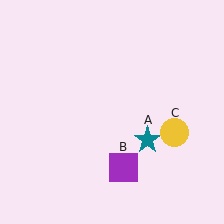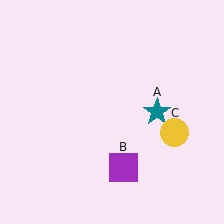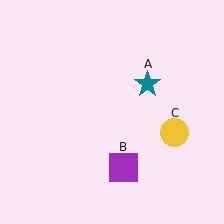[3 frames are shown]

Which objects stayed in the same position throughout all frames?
Purple square (object B) and yellow circle (object C) remained stationary.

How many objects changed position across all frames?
1 object changed position: teal star (object A).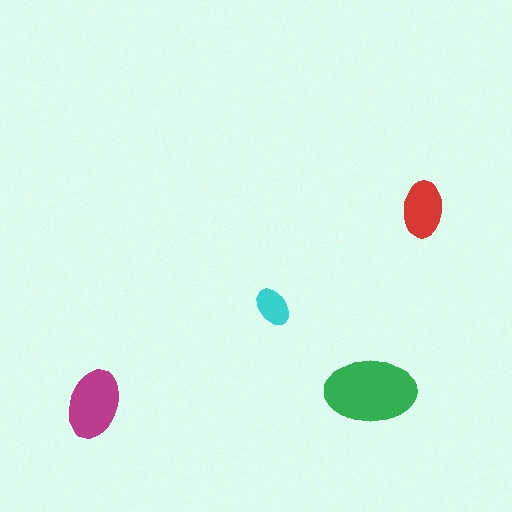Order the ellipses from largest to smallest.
the green one, the magenta one, the red one, the cyan one.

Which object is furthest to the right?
The red ellipse is rightmost.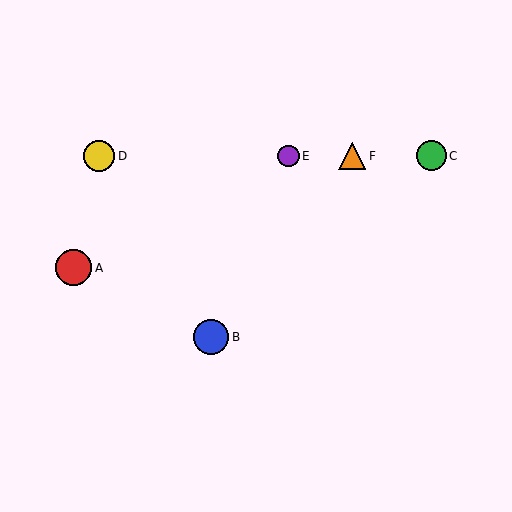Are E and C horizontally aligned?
Yes, both are at y≈156.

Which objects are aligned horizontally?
Objects C, D, E, F are aligned horizontally.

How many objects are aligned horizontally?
4 objects (C, D, E, F) are aligned horizontally.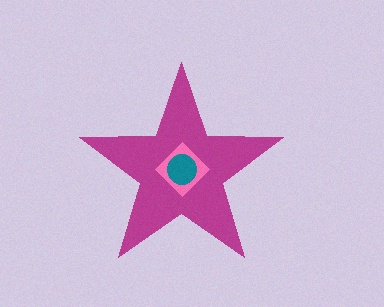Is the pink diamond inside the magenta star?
Yes.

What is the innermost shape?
The teal circle.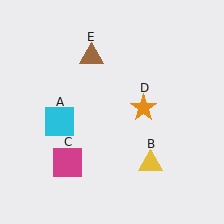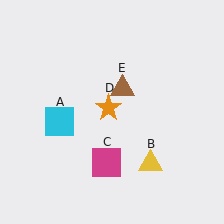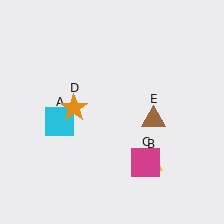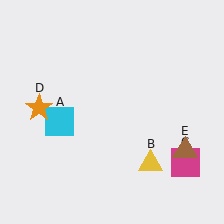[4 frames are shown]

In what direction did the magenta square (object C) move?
The magenta square (object C) moved right.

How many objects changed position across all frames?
3 objects changed position: magenta square (object C), orange star (object D), brown triangle (object E).